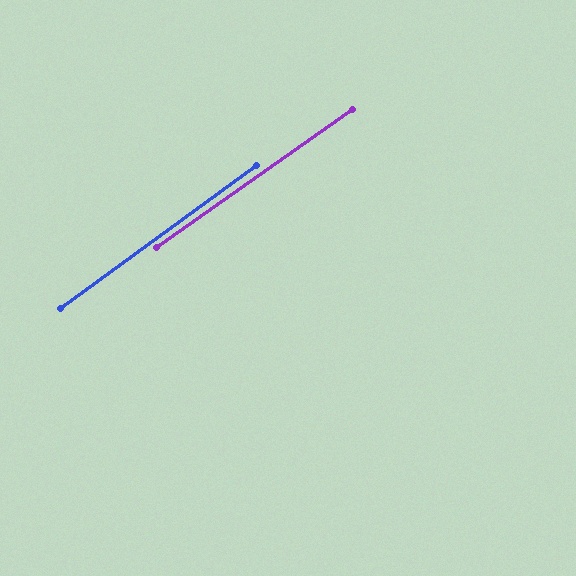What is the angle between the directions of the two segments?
Approximately 1 degree.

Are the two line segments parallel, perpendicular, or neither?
Parallel — their directions differ by only 0.9°.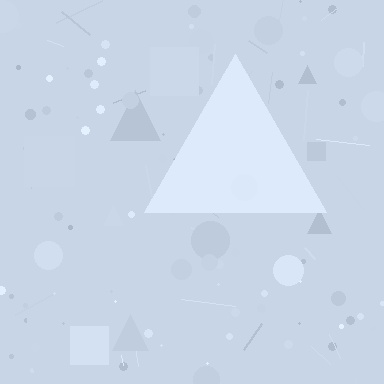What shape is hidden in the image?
A triangle is hidden in the image.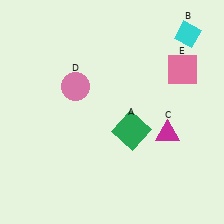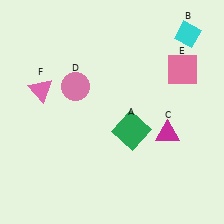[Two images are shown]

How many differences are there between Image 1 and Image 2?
There is 1 difference between the two images.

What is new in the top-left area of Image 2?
A pink triangle (F) was added in the top-left area of Image 2.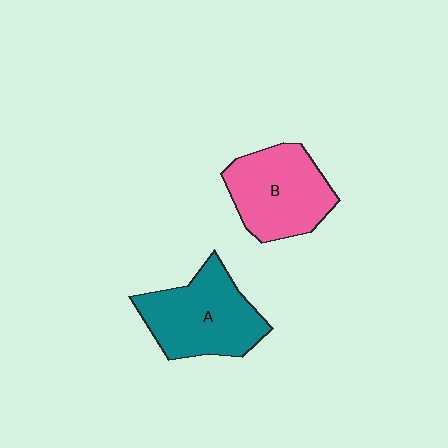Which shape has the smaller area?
Shape B (pink).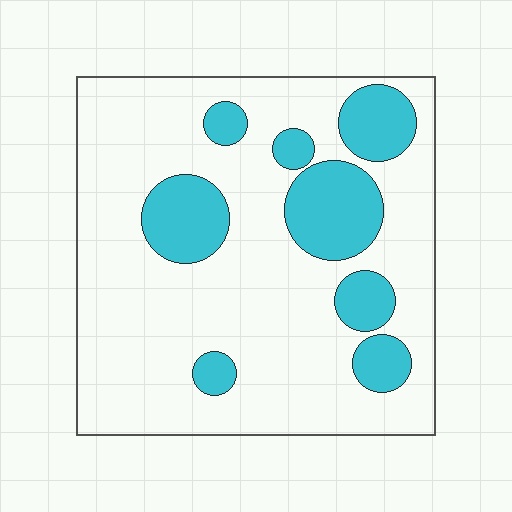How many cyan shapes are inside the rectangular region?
8.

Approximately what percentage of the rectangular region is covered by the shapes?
Approximately 25%.